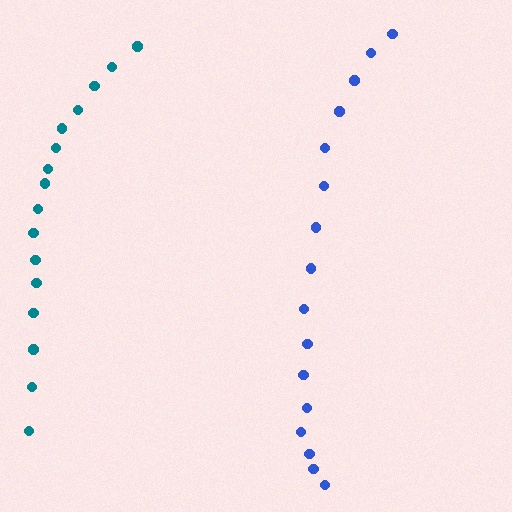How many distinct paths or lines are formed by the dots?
There are 2 distinct paths.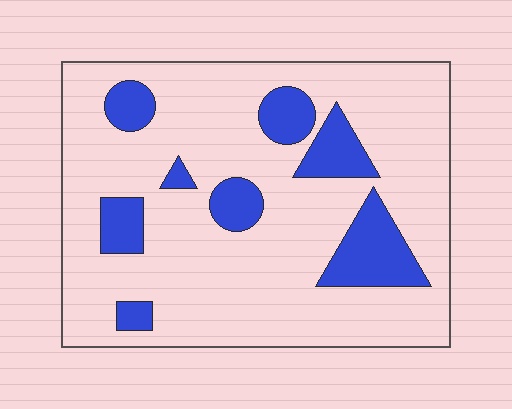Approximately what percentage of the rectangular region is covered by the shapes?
Approximately 20%.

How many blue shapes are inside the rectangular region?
8.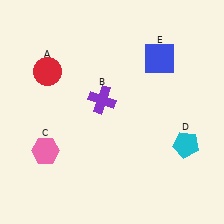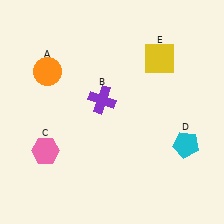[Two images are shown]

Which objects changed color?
A changed from red to orange. E changed from blue to yellow.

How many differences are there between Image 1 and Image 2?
There are 2 differences between the two images.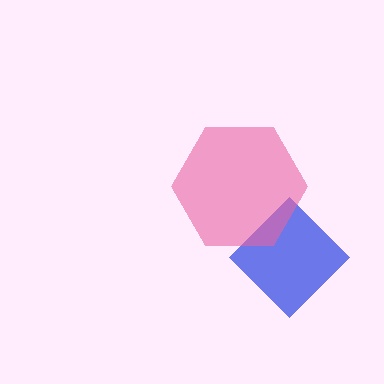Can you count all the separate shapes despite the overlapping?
Yes, there are 2 separate shapes.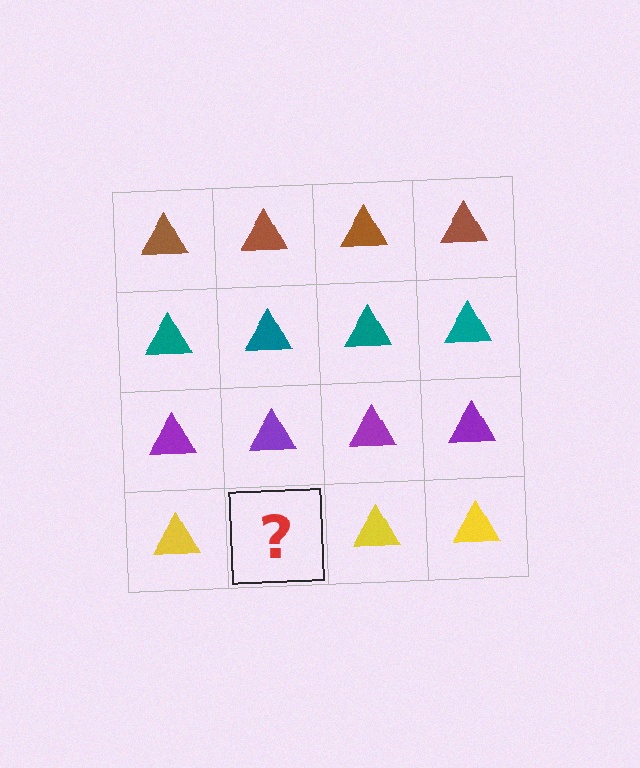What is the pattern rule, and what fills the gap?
The rule is that each row has a consistent color. The gap should be filled with a yellow triangle.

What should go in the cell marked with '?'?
The missing cell should contain a yellow triangle.